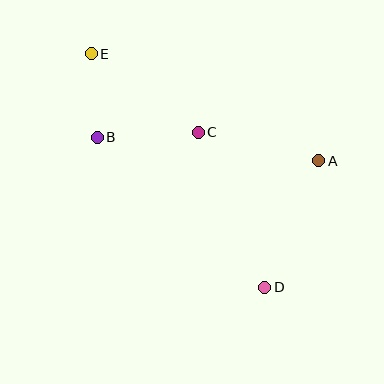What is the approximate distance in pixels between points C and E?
The distance between C and E is approximately 133 pixels.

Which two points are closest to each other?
Points B and E are closest to each other.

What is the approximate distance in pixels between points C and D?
The distance between C and D is approximately 169 pixels.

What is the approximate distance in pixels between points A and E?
The distance between A and E is approximately 251 pixels.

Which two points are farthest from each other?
Points D and E are farthest from each other.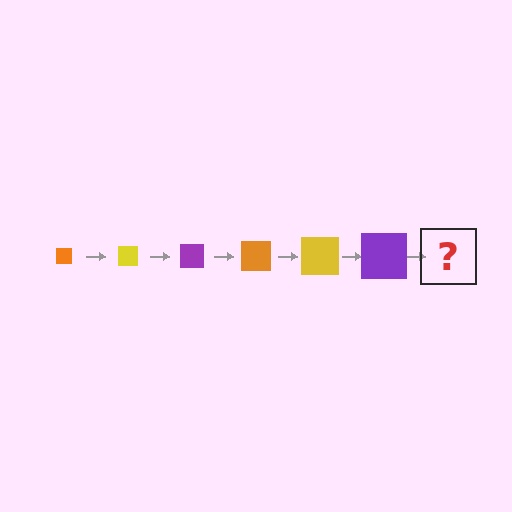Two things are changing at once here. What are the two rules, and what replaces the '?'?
The two rules are that the square grows larger each step and the color cycles through orange, yellow, and purple. The '?' should be an orange square, larger than the previous one.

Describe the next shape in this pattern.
It should be an orange square, larger than the previous one.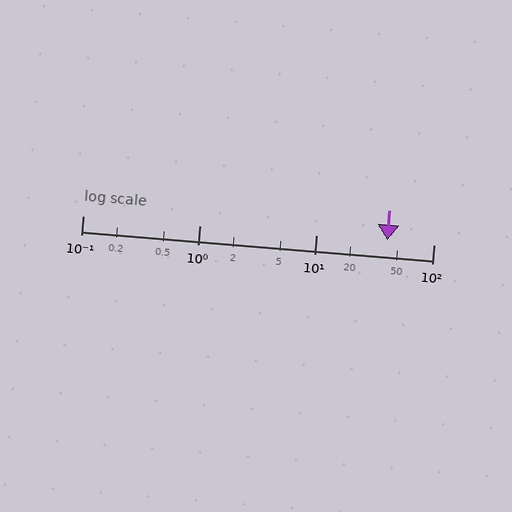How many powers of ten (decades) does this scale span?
The scale spans 3 decades, from 0.1 to 100.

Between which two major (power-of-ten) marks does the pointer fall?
The pointer is between 10 and 100.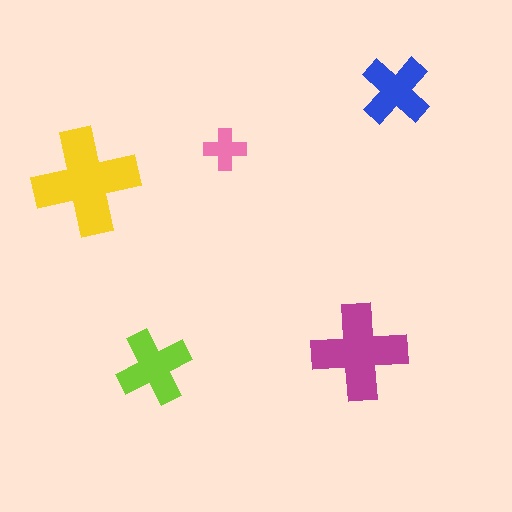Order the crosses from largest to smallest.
the yellow one, the magenta one, the lime one, the blue one, the pink one.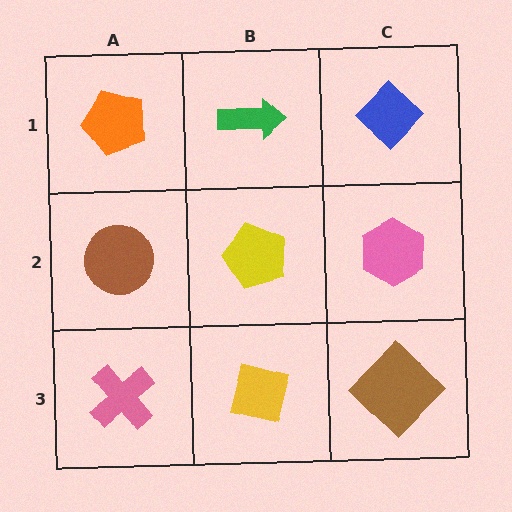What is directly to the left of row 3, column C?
A yellow square.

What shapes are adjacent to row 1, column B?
A yellow pentagon (row 2, column B), an orange pentagon (row 1, column A), a blue diamond (row 1, column C).